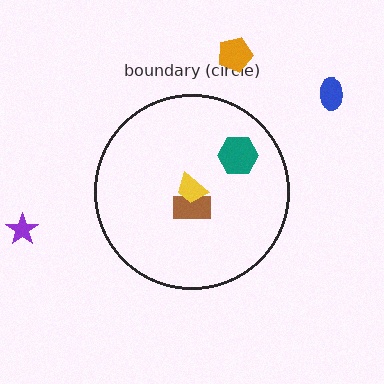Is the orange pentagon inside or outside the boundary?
Outside.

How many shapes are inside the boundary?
3 inside, 3 outside.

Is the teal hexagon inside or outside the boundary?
Inside.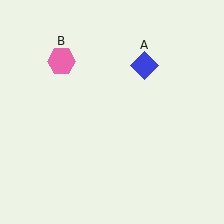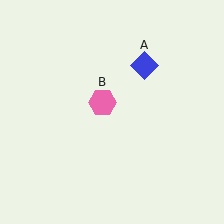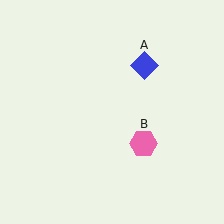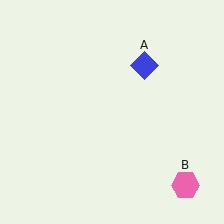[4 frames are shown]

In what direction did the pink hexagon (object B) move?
The pink hexagon (object B) moved down and to the right.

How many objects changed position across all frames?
1 object changed position: pink hexagon (object B).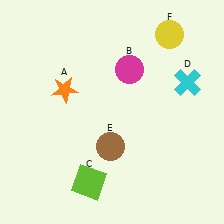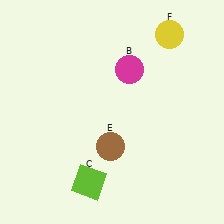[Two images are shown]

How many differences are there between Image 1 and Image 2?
There are 2 differences between the two images.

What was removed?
The cyan cross (D), the orange star (A) were removed in Image 2.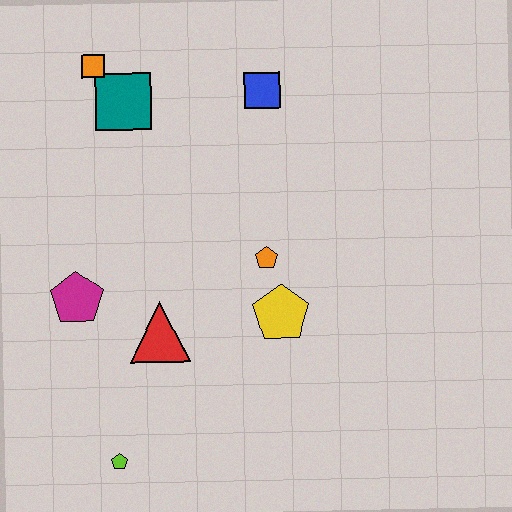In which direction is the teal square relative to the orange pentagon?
The teal square is above the orange pentagon.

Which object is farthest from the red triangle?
The orange square is farthest from the red triangle.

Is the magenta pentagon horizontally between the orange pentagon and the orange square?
No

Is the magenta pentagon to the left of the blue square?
Yes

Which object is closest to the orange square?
The teal square is closest to the orange square.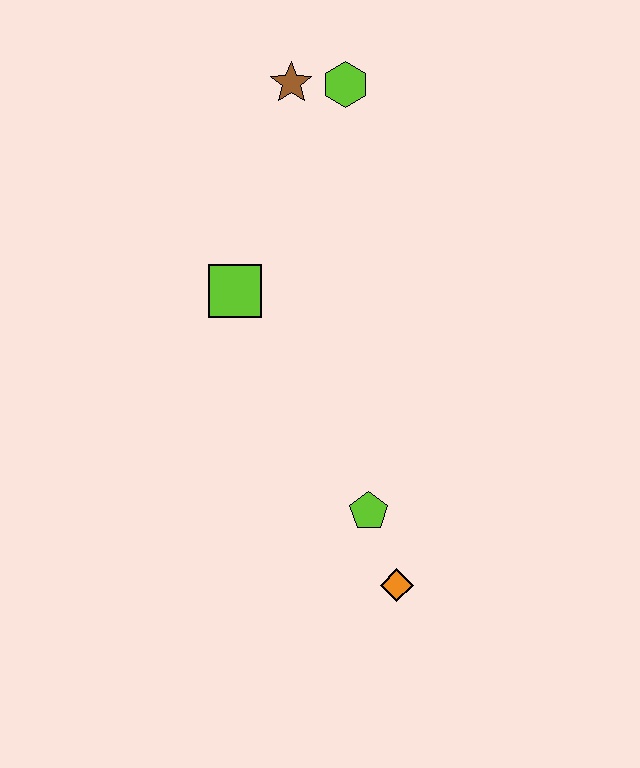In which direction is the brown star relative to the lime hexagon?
The brown star is to the left of the lime hexagon.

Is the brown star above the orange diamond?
Yes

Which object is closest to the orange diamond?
The lime pentagon is closest to the orange diamond.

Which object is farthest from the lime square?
The orange diamond is farthest from the lime square.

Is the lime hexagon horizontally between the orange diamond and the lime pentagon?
No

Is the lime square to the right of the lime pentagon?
No